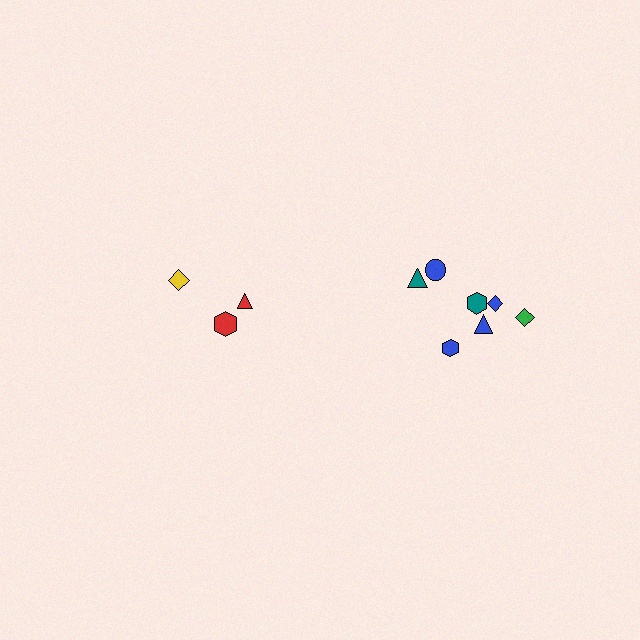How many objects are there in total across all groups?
There are 10 objects.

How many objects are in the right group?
There are 7 objects.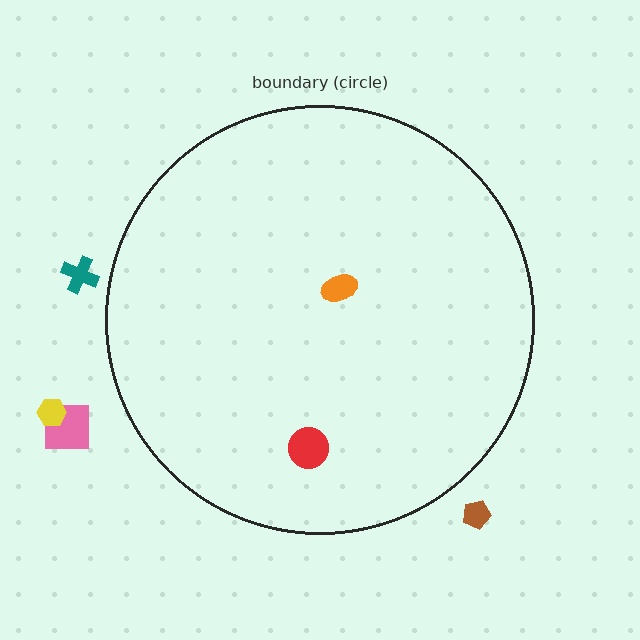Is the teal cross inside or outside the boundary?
Outside.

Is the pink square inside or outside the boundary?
Outside.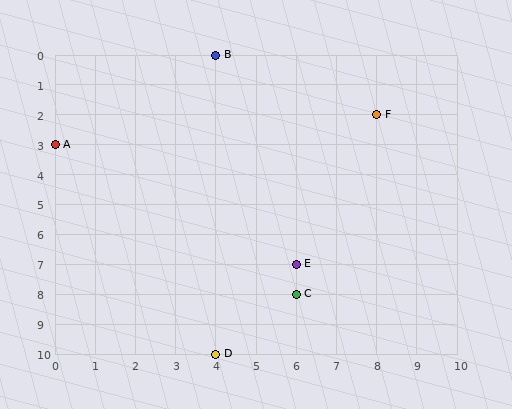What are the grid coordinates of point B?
Point B is at grid coordinates (4, 0).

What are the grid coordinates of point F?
Point F is at grid coordinates (8, 2).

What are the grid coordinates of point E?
Point E is at grid coordinates (6, 7).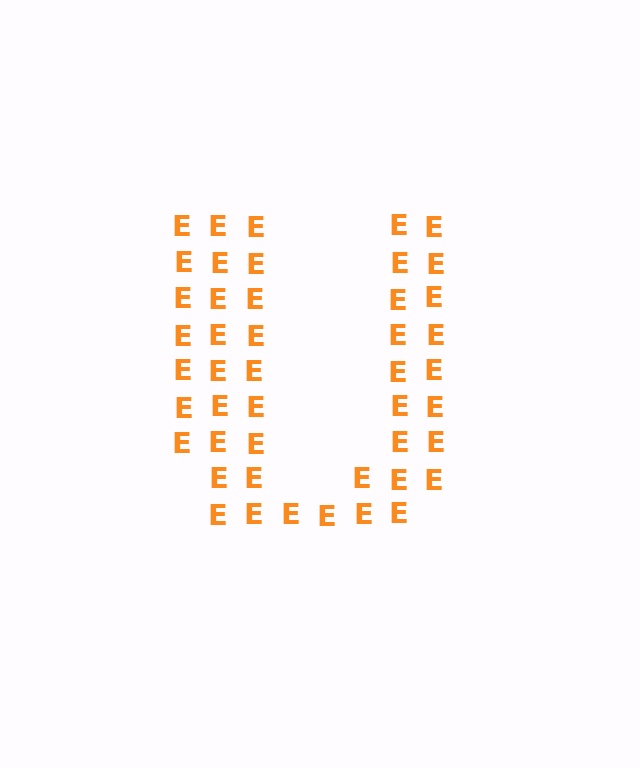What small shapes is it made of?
It is made of small letter E's.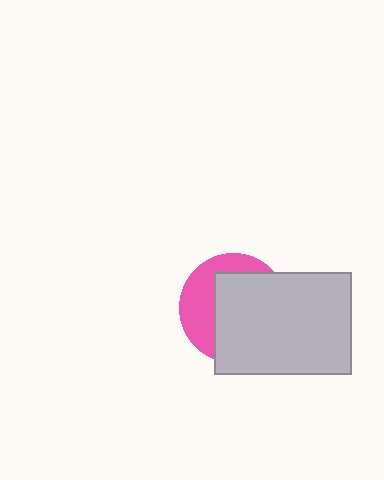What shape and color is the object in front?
The object in front is a light gray rectangle.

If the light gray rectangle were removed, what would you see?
You would see the complete pink circle.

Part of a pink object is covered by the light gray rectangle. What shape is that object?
It is a circle.